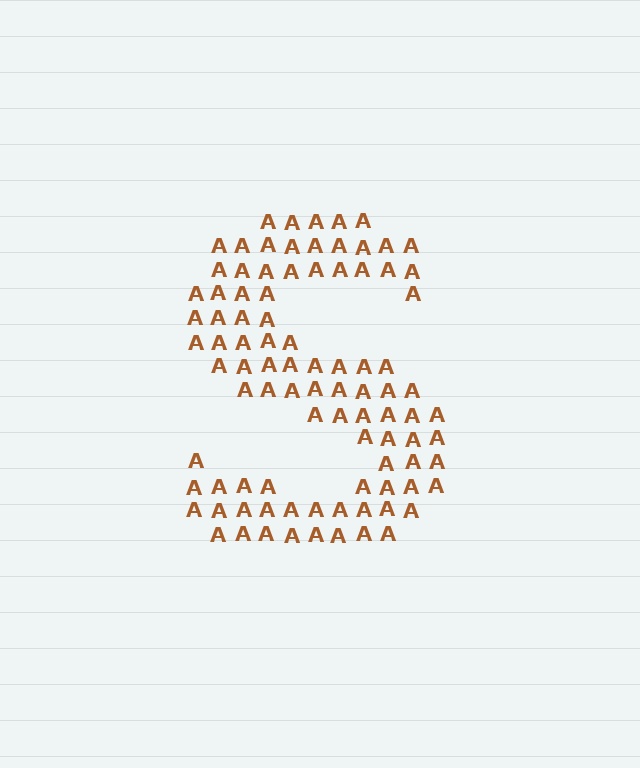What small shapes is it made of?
It is made of small letter A's.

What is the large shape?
The large shape is the letter S.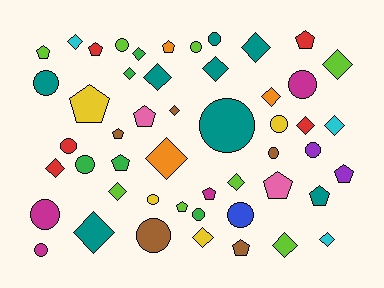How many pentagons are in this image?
There are 14 pentagons.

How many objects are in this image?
There are 50 objects.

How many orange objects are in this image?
There are 3 orange objects.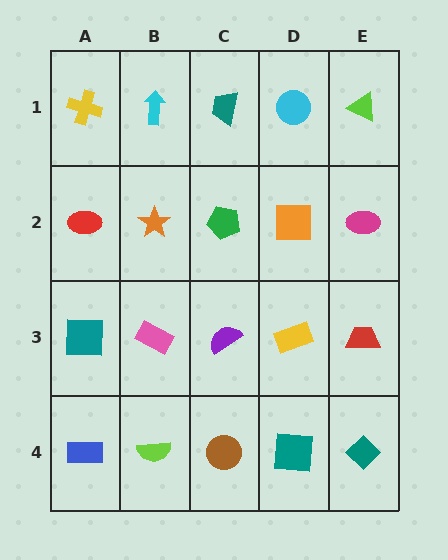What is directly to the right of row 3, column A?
A pink rectangle.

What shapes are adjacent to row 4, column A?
A teal square (row 3, column A), a lime semicircle (row 4, column B).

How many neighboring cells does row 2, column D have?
4.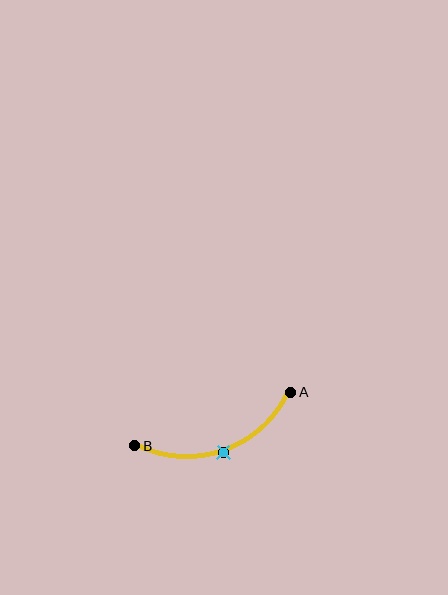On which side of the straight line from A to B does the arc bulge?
The arc bulges below the straight line connecting A and B.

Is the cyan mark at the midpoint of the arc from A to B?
Yes. The cyan mark lies on the arc at equal arc-length from both A and B — it is the arc midpoint.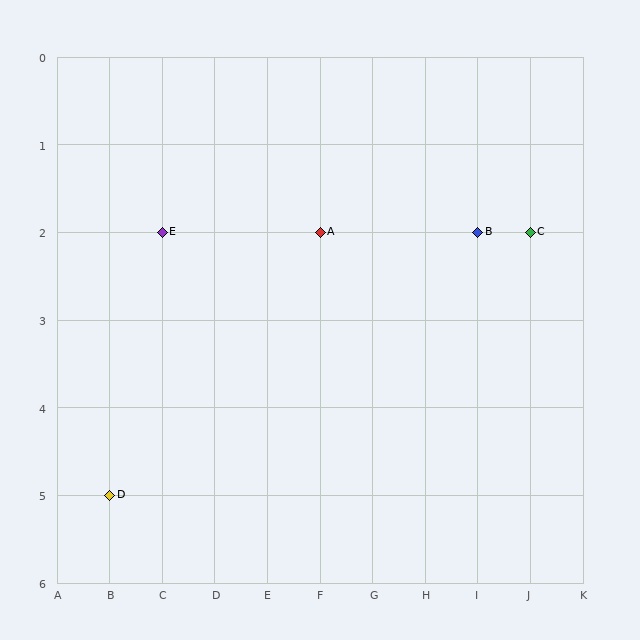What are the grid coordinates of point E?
Point E is at grid coordinates (C, 2).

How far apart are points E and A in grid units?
Points E and A are 3 columns apart.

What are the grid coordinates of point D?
Point D is at grid coordinates (B, 5).